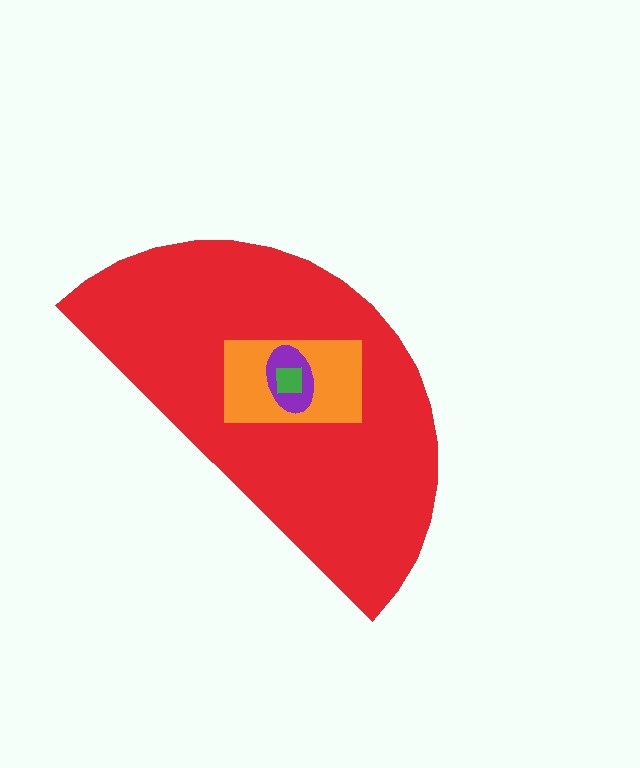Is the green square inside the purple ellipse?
Yes.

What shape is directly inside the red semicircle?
The orange rectangle.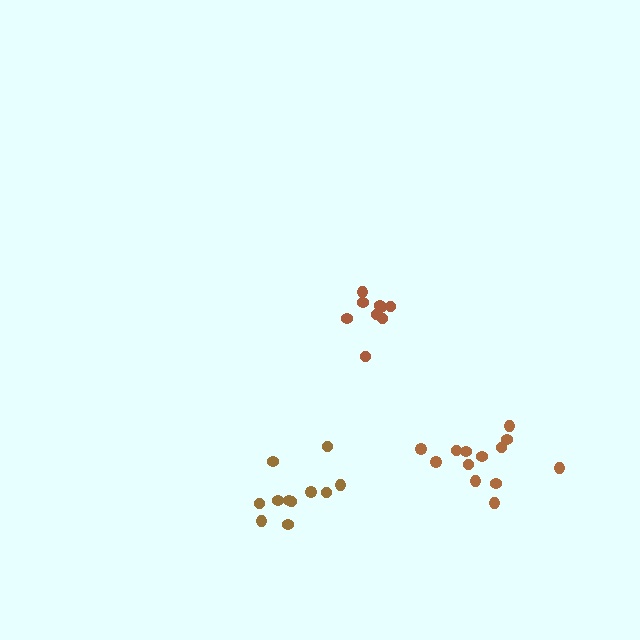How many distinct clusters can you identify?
There are 3 distinct clusters.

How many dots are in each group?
Group 1: 9 dots, Group 2: 11 dots, Group 3: 13 dots (33 total).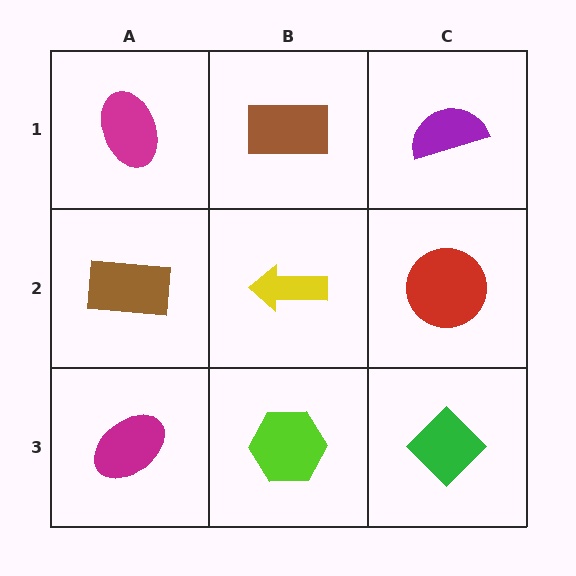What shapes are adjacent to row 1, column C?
A red circle (row 2, column C), a brown rectangle (row 1, column B).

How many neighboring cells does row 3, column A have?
2.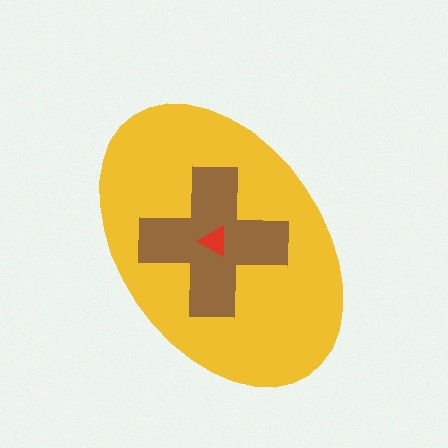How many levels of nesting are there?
3.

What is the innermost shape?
The red triangle.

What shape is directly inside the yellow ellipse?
The brown cross.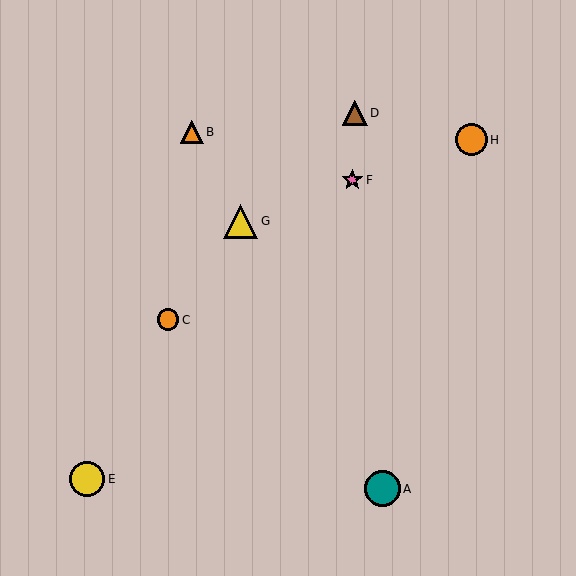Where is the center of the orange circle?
The center of the orange circle is at (168, 320).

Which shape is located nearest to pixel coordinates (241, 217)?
The yellow triangle (labeled G) at (241, 221) is nearest to that location.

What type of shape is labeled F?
Shape F is a pink star.